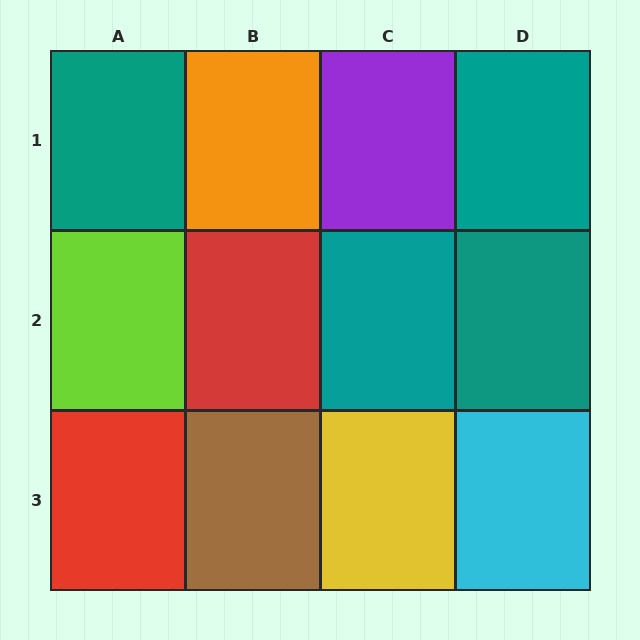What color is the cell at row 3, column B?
Brown.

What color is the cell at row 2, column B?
Red.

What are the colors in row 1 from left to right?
Teal, orange, purple, teal.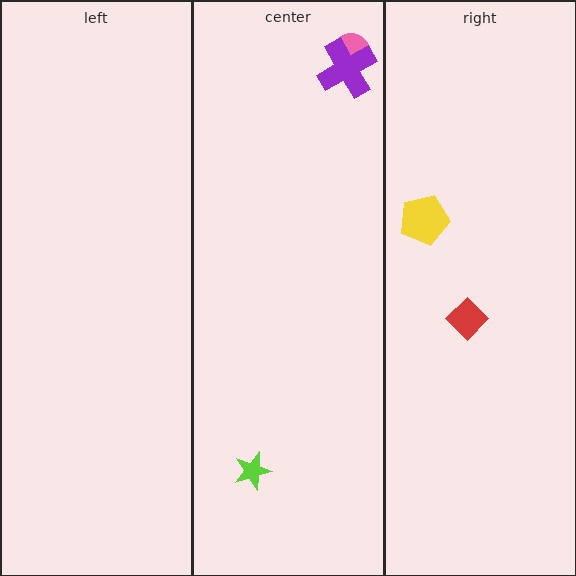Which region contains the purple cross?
The center region.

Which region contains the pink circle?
The center region.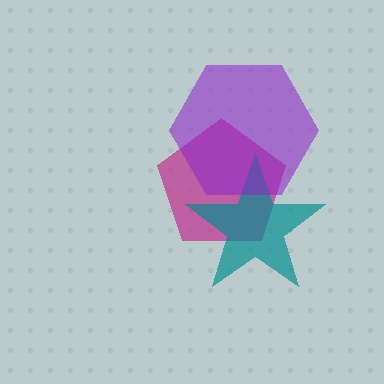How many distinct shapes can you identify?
There are 3 distinct shapes: a magenta pentagon, a teal star, a purple hexagon.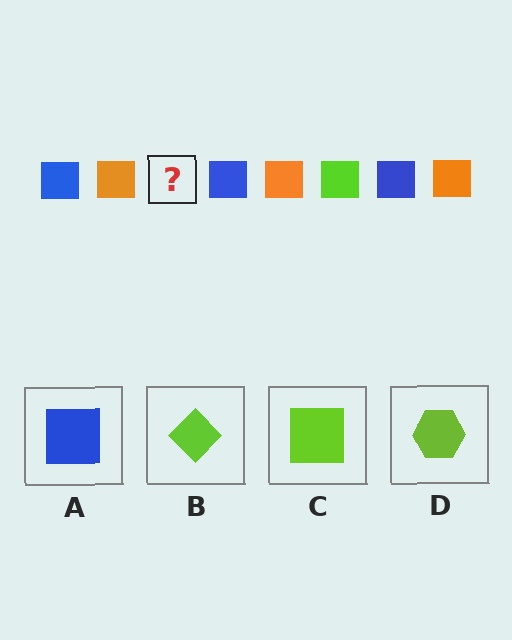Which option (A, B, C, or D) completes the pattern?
C.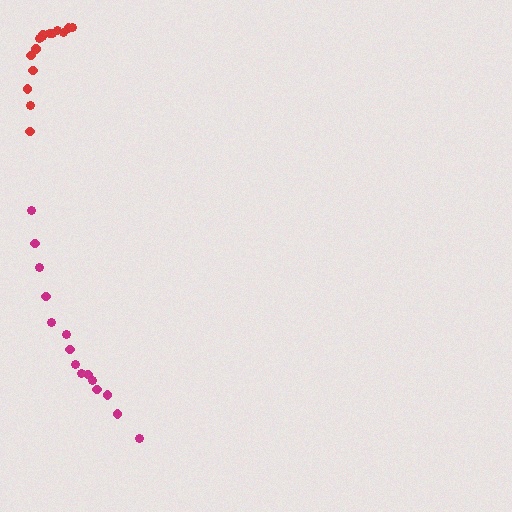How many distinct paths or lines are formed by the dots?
There are 2 distinct paths.